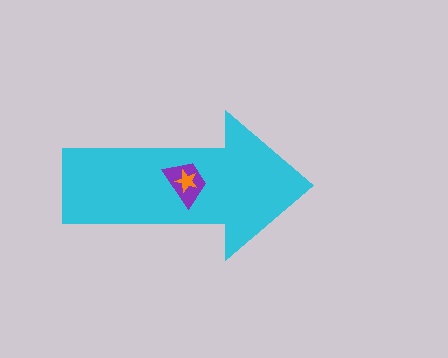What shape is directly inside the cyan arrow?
The purple trapezoid.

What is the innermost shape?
The orange star.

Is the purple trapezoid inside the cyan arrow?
Yes.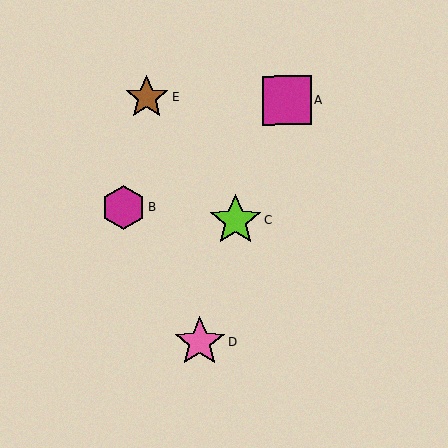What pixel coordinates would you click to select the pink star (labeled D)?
Click at (200, 342) to select the pink star D.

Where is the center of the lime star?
The center of the lime star is at (235, 220).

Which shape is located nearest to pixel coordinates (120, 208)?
The magenta hexagon (labeled B) at (123, 207) is nearest to that location.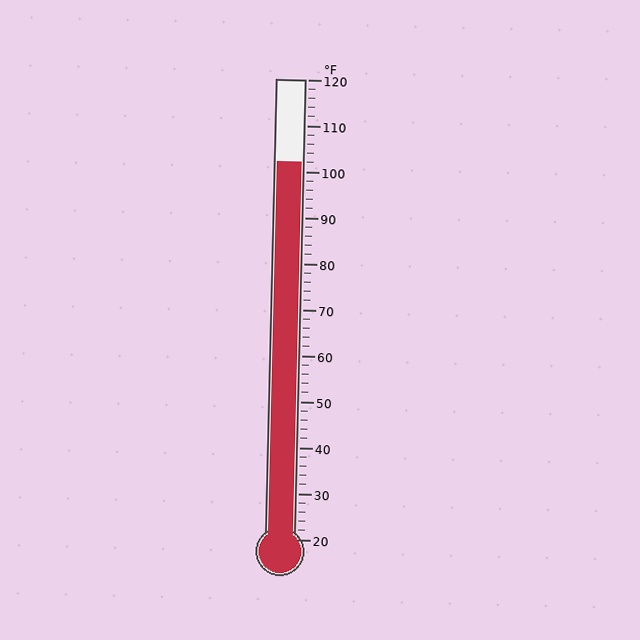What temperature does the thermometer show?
The thermometer shows approximately 102°F.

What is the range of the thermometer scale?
The thermometer scale ranges from 20°F to 120°F.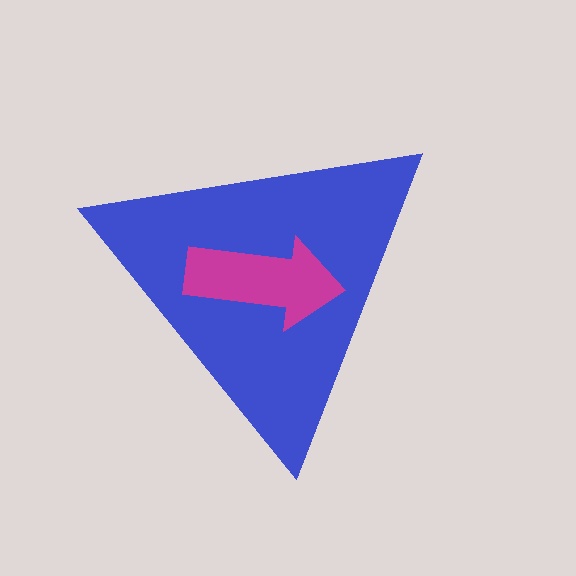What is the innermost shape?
The magenta arrow.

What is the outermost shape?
The blue triangle.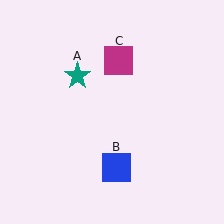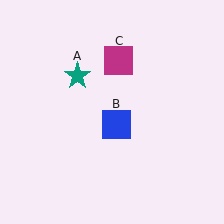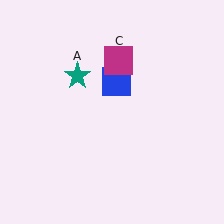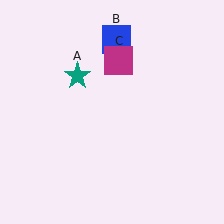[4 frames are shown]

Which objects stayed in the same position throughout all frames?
Teal star (object A) and magenta square (object C) remained stationary.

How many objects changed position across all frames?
1 object changed position: blue square (object B).